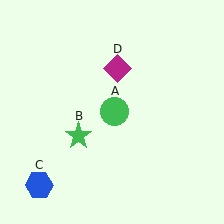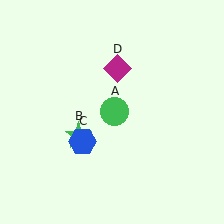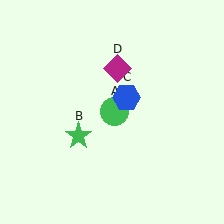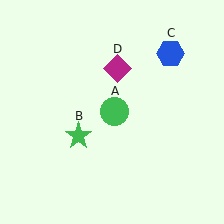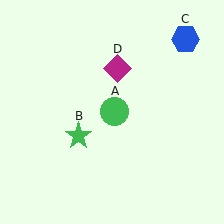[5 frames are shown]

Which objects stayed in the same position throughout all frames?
Green circle (object A) and green star (object B) and magenta diamond (object D) remained stationary.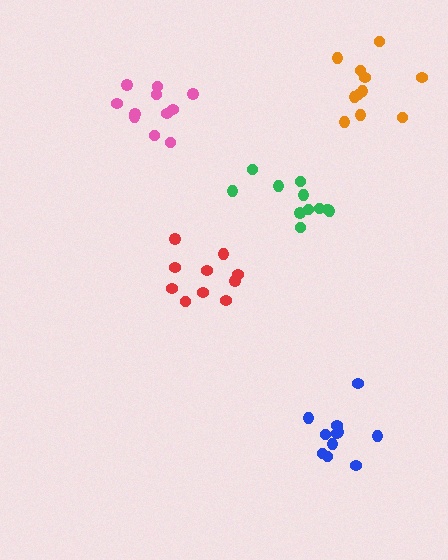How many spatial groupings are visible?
There are 5 spatial groupings.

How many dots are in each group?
Group 1: 11 dots, Group 2: 10 dots, Group 3: 11 dots, Group 4: 11 dots, Group 5: 11 dots (54 total).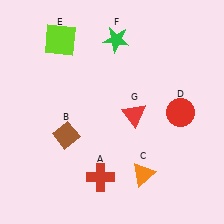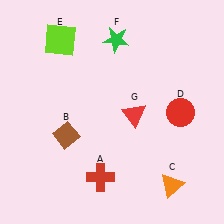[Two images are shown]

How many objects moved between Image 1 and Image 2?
1 object moved between the two images.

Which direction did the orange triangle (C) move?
The orange triangle (C) moved right.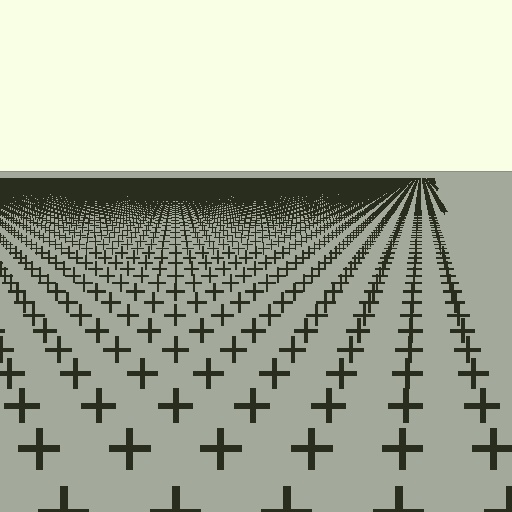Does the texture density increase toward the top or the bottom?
Density increases toward the top.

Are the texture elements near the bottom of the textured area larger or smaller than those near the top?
Larger. Near the bottom, elements are closer to the viewer and appear at a bigger on-screen size.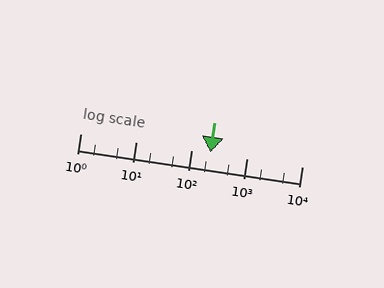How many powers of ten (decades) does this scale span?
The scale spans 4 decades, from 1 to 10000.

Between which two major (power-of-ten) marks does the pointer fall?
The pointer is between 100 and 1000.